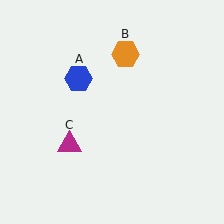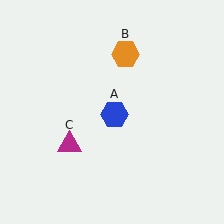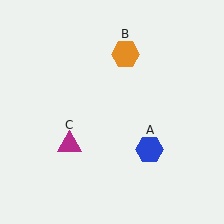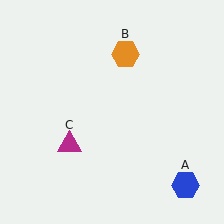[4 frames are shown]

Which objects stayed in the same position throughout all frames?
Orange hexagon (object B) and magenta triangle (object C) remained stationary.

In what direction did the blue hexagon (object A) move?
The blue hexagon (object A) moved down and to the right.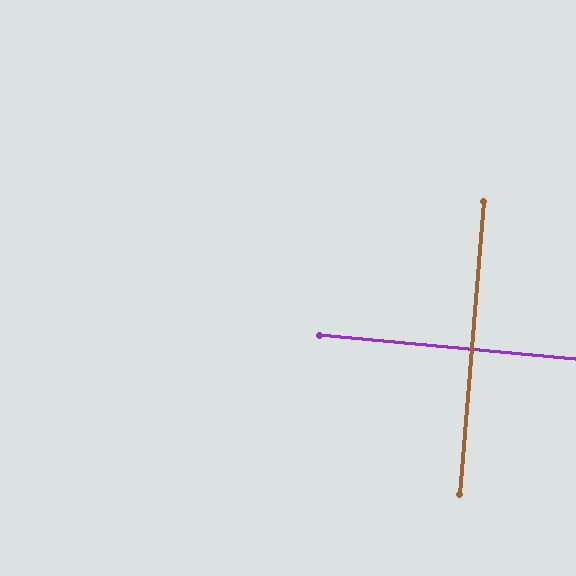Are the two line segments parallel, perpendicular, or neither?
Perpendicular — they meet at approximately 89°.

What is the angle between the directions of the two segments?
Approximately 89 degrees.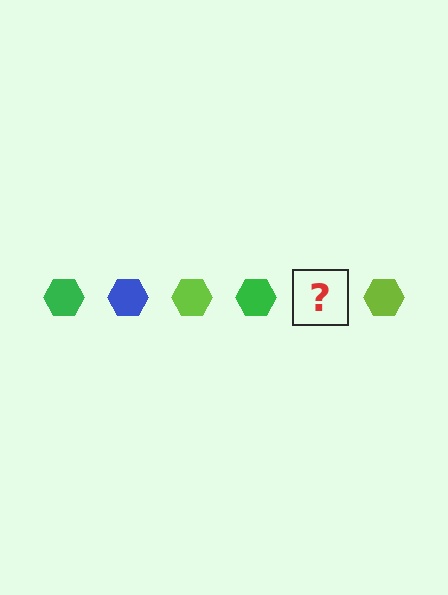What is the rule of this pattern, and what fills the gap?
The rule is that the pattern cycles through green, blue, lime hexagons. The gap should be filled with a blue hexagon.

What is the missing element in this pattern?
The missing element is a blue hexagon.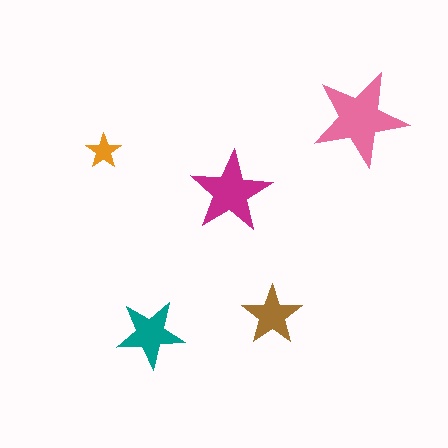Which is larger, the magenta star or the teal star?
The magenta one.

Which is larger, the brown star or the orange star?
The brown one.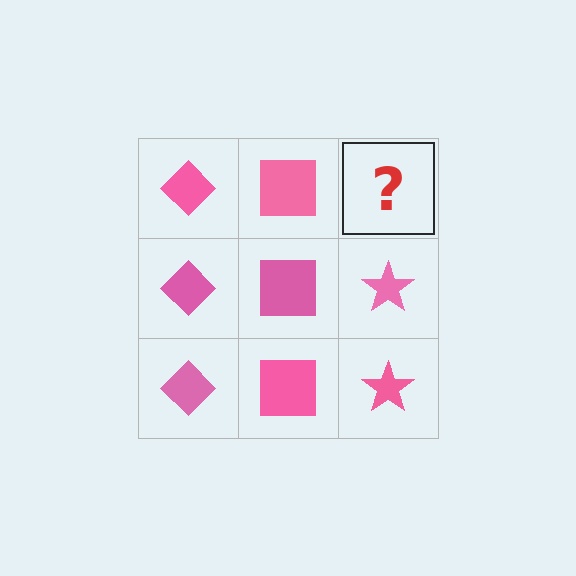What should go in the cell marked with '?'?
The missing cell should contain a pink star.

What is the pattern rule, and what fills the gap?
The rule is that each column has a consistent shape. The gap should be filled with a pink star.